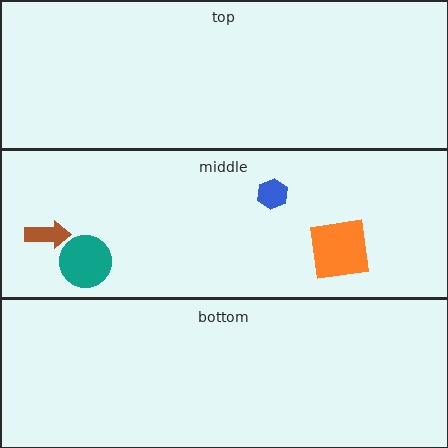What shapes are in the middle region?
The blue hexagon, the teal circle, the brown arrow, the orange square.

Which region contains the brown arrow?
The middle region.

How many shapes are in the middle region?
4.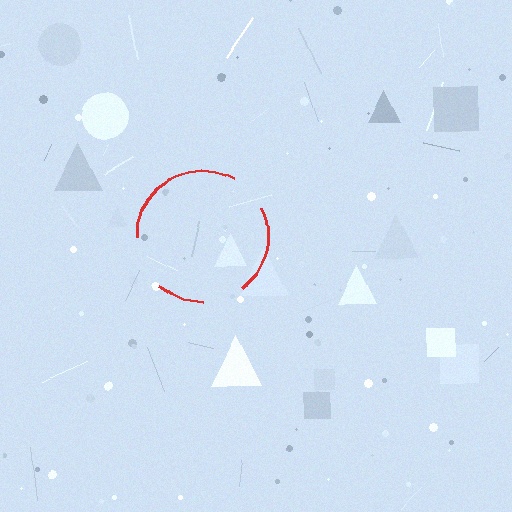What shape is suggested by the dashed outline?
The dashed outline suggests a circle.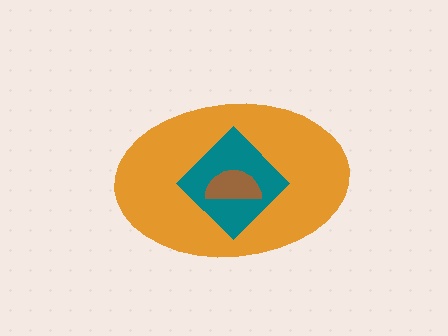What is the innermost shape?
The brown semicircle.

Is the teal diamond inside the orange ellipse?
Yes.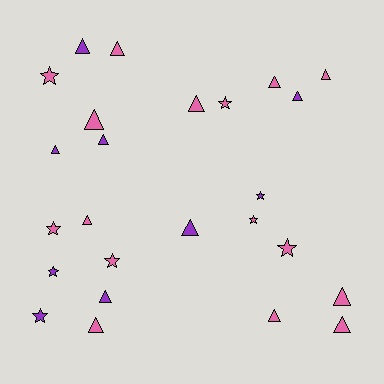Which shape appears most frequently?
Triangle, with 16 objects.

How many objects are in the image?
There are 25 objects.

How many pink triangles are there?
There are 10 pink triangles.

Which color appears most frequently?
Pink, with 16 objects.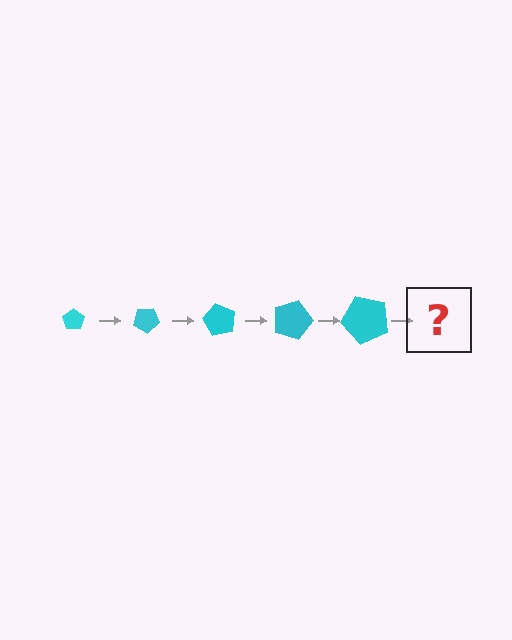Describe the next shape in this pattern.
It should be a pentagon, larger than the previous one and rotated 150 degrees from the start.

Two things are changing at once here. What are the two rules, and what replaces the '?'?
The two rules are that the pentagon grows larger each step and it rotates 30 degrees each step. The '?' should be a pentagon, larger than the previous one and rotated 150 degrees from the start.